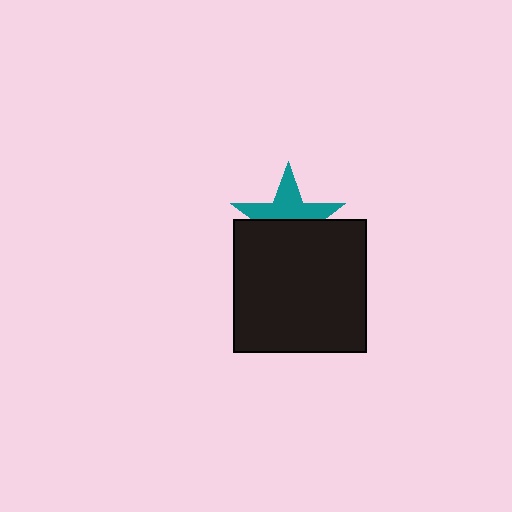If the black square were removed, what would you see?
You would see the complete teal star.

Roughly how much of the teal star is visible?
About half of it is visible (roughly 49%).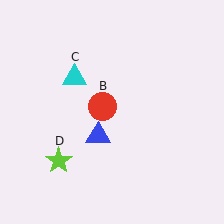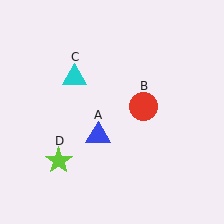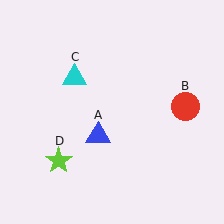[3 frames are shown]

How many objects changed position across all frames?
1 object changed position: red circle (object B).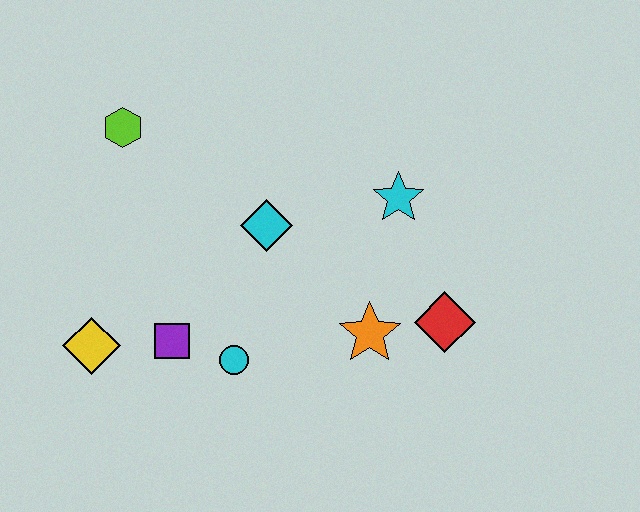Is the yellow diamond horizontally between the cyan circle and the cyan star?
No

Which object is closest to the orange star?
The red diamond is closest to the orange star.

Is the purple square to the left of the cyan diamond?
Yes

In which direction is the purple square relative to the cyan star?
The purple square is to the left of the cyan star.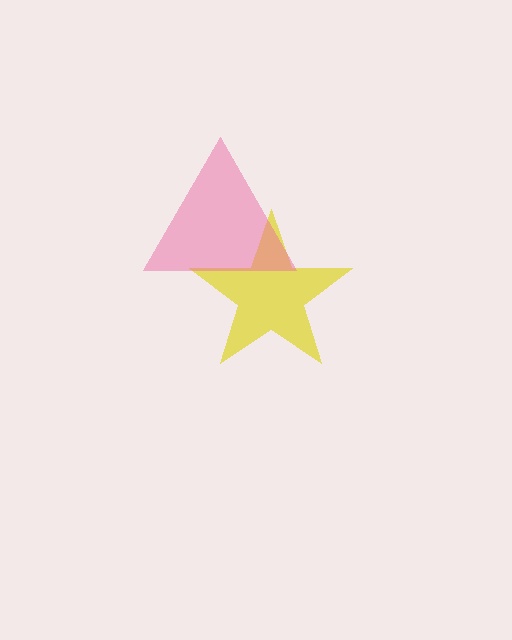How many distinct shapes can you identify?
There are 2 distinct shapes: a yellow star, a pink triangle.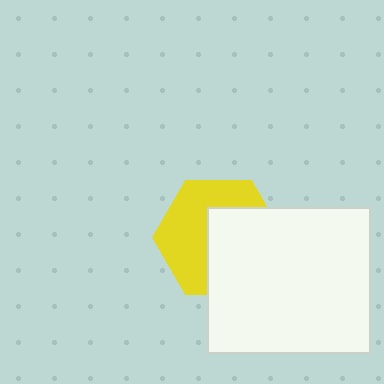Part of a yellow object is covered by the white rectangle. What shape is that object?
It is a hexagon.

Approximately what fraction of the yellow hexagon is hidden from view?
Roughly 48% of the yellow hexagon is hidden behind the white rectangle.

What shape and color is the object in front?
The object in front is a white rectangle.